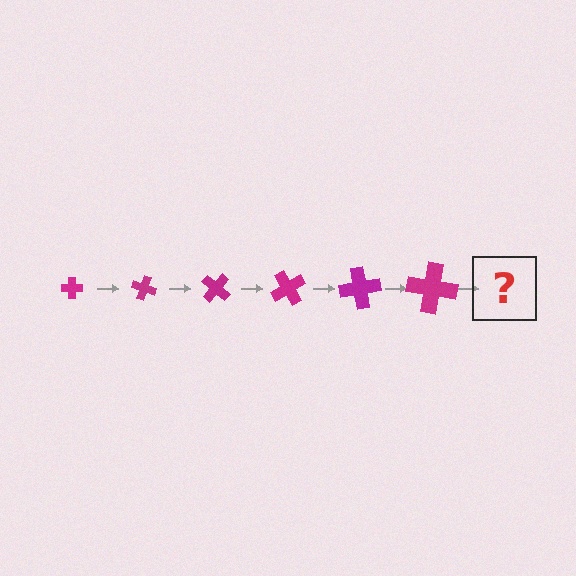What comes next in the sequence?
The next element should be a cross, larger than the previous one and rotated 120 degrees from the start.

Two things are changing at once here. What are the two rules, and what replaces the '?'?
The two rules are that the cross grows larger each step and it rotates 20 degrees each step. The '?' should be a cross, larger than the previous one and rotated 120 degrees from the start.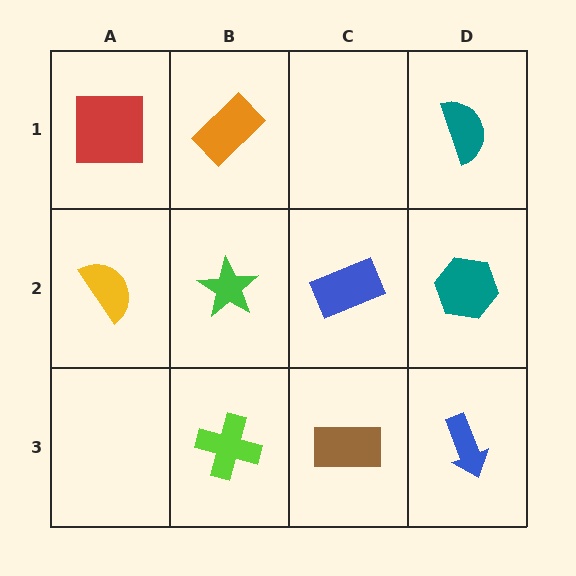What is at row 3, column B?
A lime cross.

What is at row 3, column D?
A blue arrow.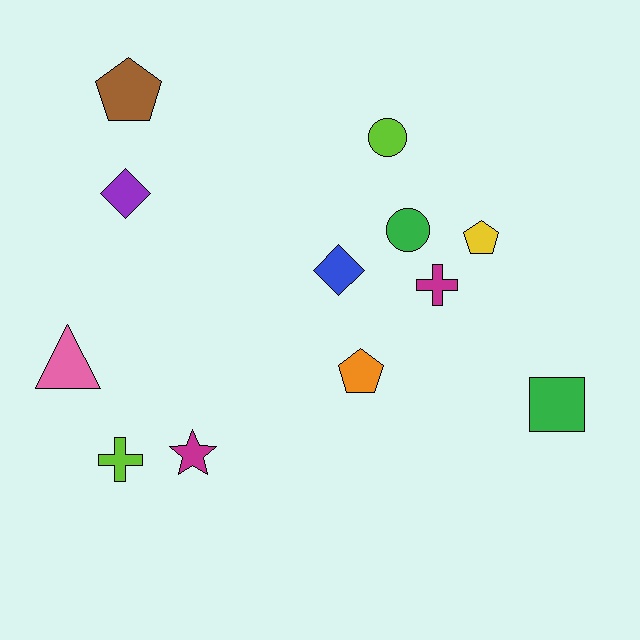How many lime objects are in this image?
There are 2 lime objects.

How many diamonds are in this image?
There are 2 diamonds.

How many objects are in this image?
There are 12 objects.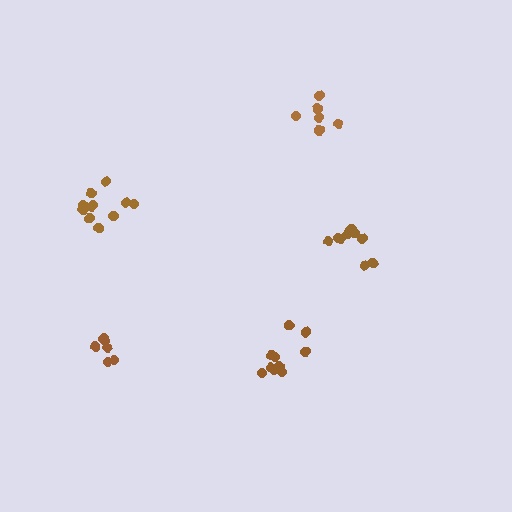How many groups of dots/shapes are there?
There are 5 groups.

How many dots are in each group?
Group 1: 10 dots, Group 2: 10 dots, Group 3: 7 dots, Group 4: 11 dots, Group 5: 7 dots (45 total).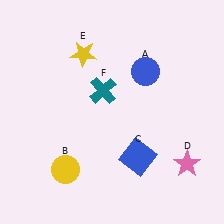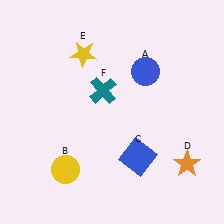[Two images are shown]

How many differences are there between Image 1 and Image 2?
There is 1 difference between the two images.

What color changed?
The star (D) changed from pink in Image 1 to orange in Image 2.